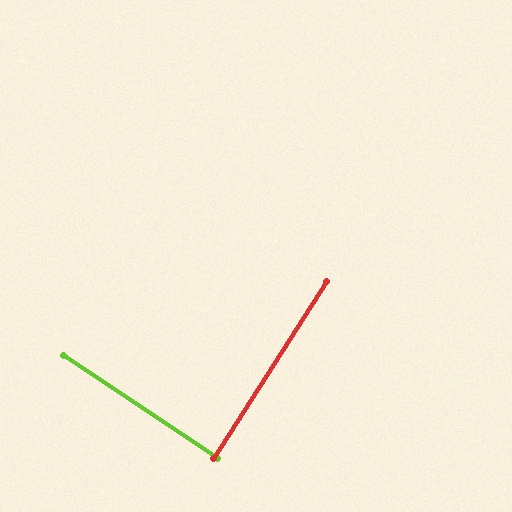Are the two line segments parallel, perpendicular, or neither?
Perpendicular — they meet at approximately 88°.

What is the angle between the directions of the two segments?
Approximately 88 degrees.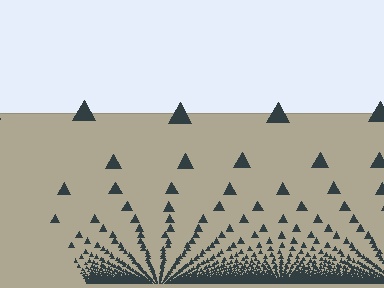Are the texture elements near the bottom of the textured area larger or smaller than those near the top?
Smaller. The gradient is inverted — elements near the bottom are smaller and denser.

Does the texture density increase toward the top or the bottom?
Density increases toward the bottom.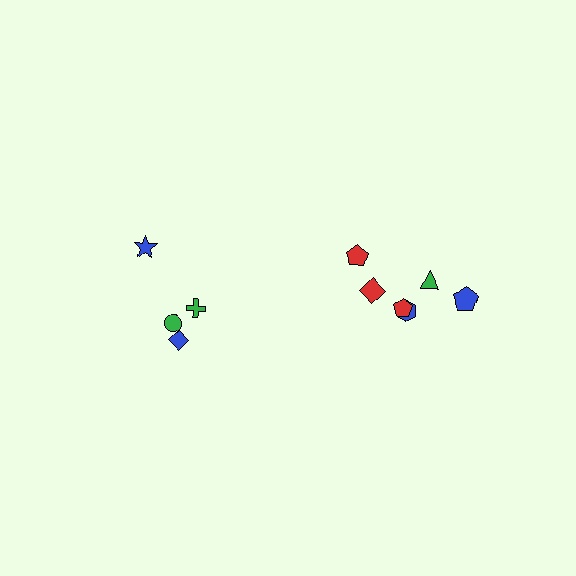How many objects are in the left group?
There are 4 objects.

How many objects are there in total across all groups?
There are 10 objects.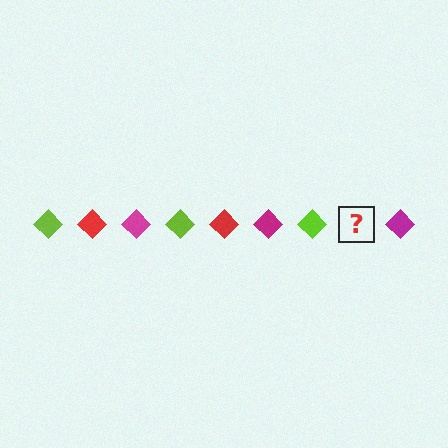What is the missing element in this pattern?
The missing element is a red diamond.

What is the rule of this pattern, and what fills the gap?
The rule is that the pattern cycles through lime, red, magenta diamonds. The gap should be filled with a red diamond.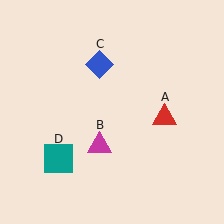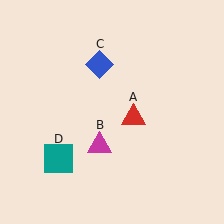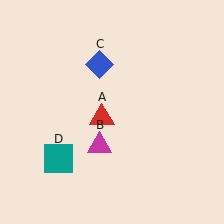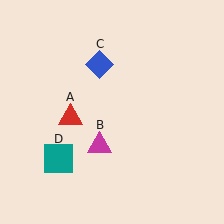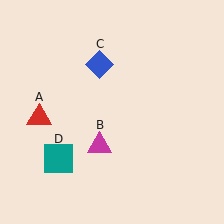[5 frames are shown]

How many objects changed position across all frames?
1 object changed position: red triangle (object A).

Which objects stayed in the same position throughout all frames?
Magenta triangle (object B) and blue diamond (object C) and teal square (object D) remained stationary.